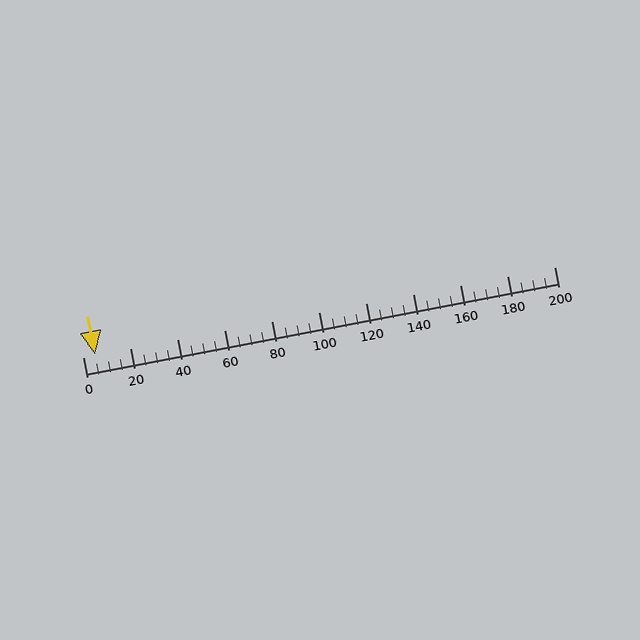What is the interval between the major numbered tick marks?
The major tick marks are spaced 20 units apart.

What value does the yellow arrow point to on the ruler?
The yellow arrow points to approximately 5.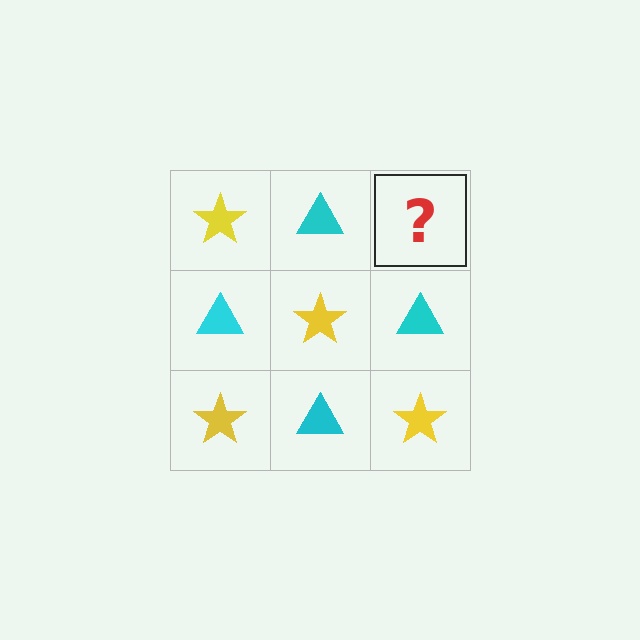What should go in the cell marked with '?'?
The missing cell should contain a yellow star.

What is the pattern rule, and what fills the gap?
The rule is that it alternates yellow star and cyan triangle in a checkerboard pattern. The gap should be filled with a yellow star.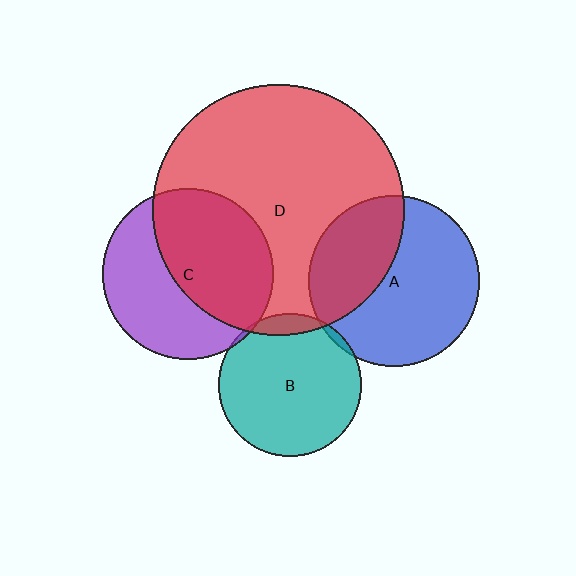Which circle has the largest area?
Circle D (red).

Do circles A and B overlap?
Yes.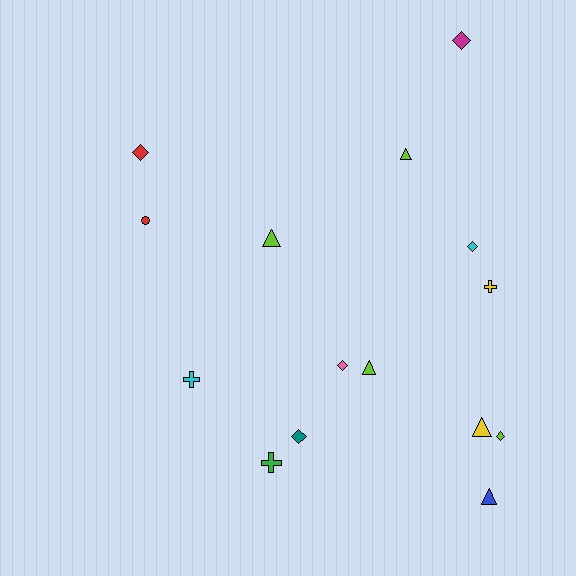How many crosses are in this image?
There are 3 crosses.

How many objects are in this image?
There are 15 objects.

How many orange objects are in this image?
There are no orange objects.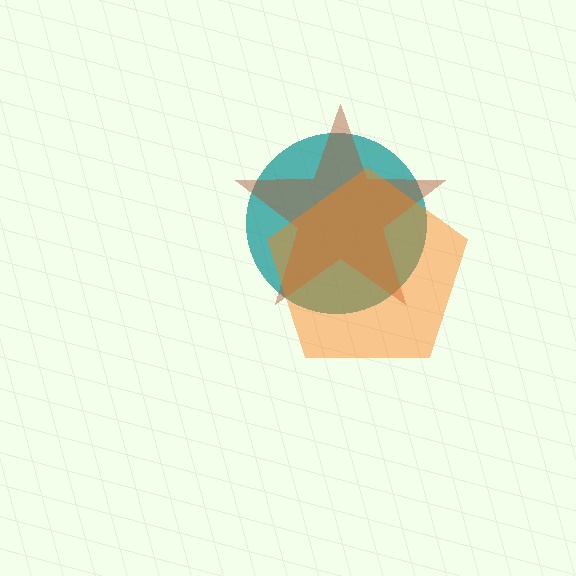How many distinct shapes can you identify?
There are 3 distinct shapes: a teal circle, a brown star, an orange pentagon.